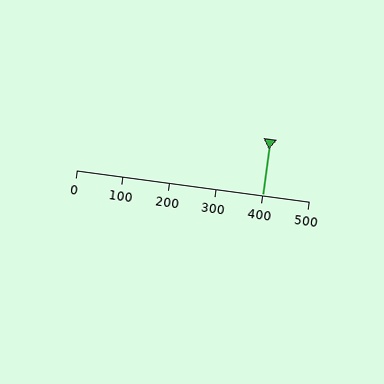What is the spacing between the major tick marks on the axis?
The major ticks are spaced 100 apart.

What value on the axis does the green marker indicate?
The marker indicates approximately 400.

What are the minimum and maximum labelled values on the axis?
The axis runs from 0 to 500.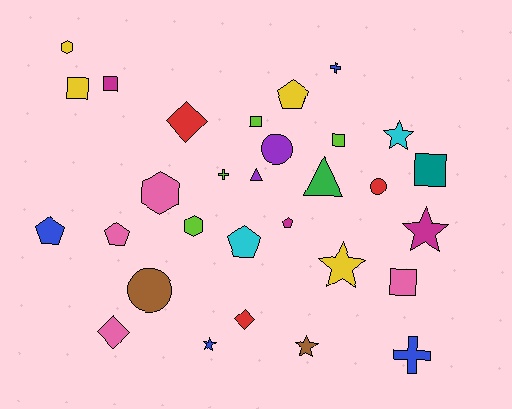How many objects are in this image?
There are 30 objects.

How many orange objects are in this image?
There are no orange objects.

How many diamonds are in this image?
There are 3 diamonds.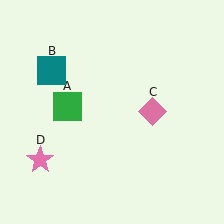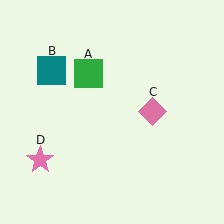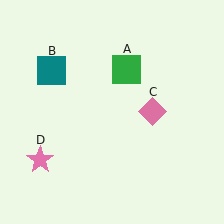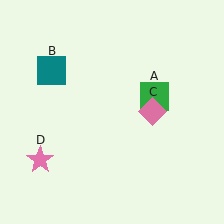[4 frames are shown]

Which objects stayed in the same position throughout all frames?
Teal square (object B) and pink diamond (object C) and pink star (object D) remained stationary.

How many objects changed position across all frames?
1 object changed position: green square (object A).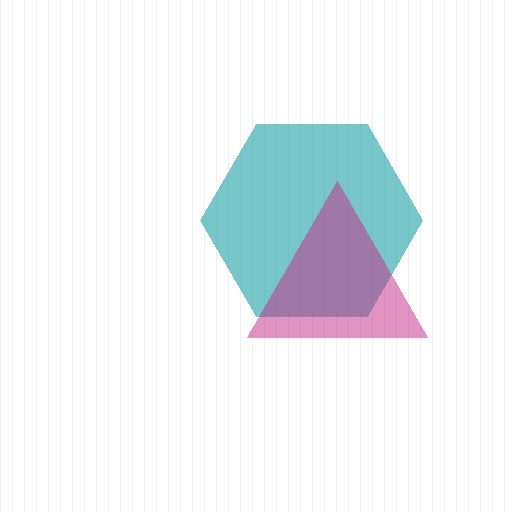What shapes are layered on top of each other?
The layered shapes are: a teal hexagon, a magenta triangle.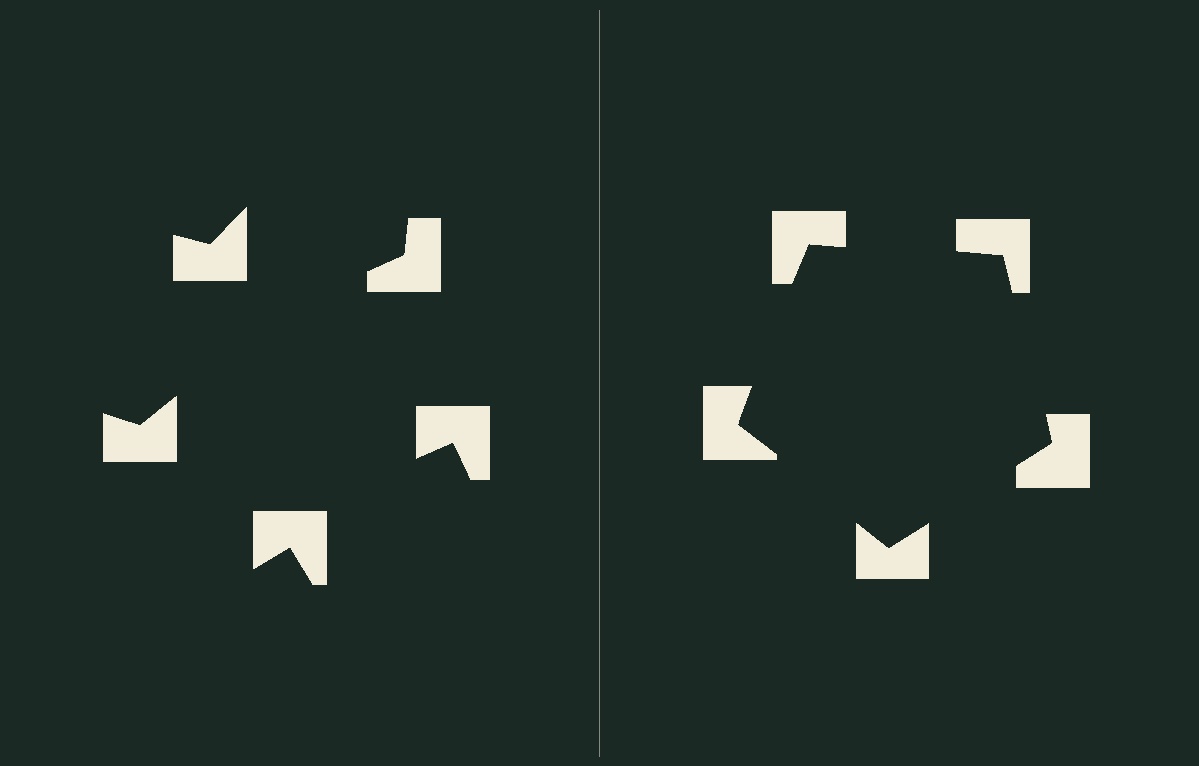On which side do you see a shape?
An illusory pentagon appears on the right side. On the left side the wedge cuts are rotated, so no coherent shape forms.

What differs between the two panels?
The notched squares are positioned identically on both sides; only the wedge orientations differ. On the right they align to a pentagon; on the left they are misaligned.